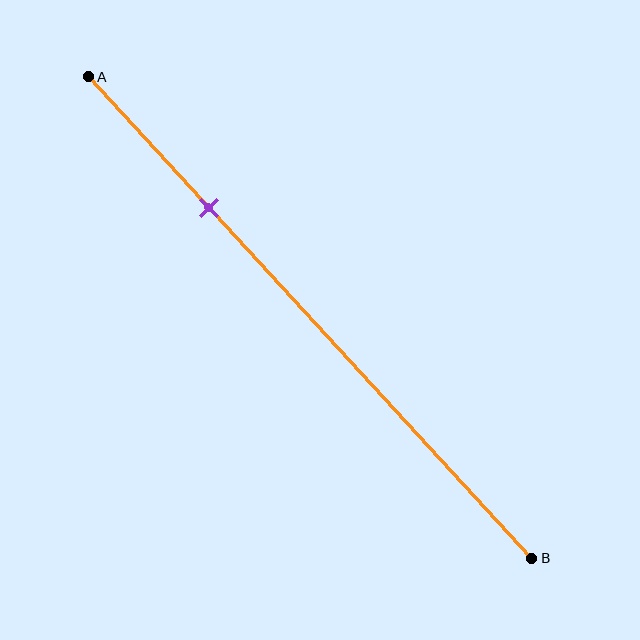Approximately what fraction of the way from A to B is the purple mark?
The purple mark is approximately 25% of the way from A to B.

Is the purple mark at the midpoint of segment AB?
No, the mark is at about 25% from A, not at the 50% midpoint.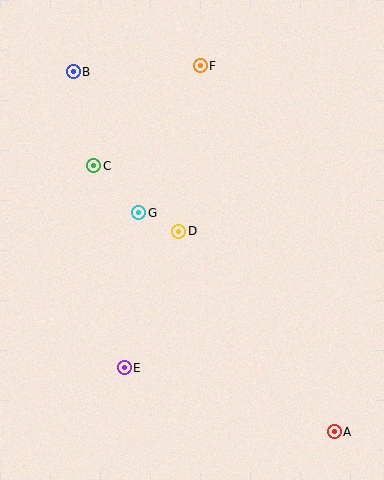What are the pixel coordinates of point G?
Point G is at (139, 213).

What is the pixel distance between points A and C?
The distance between A and C is 358 pixels.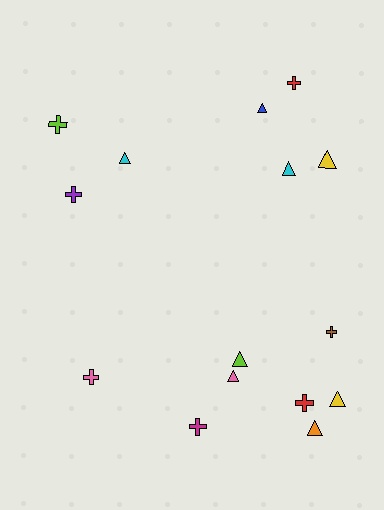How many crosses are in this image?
There are 7 crosses.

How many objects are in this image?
There are 15 objects.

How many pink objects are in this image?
There are 2 pink objects.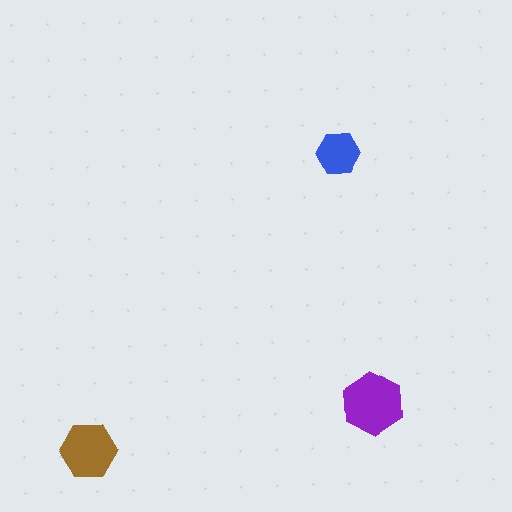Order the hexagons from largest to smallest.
the purple one, the brown one, the blue one.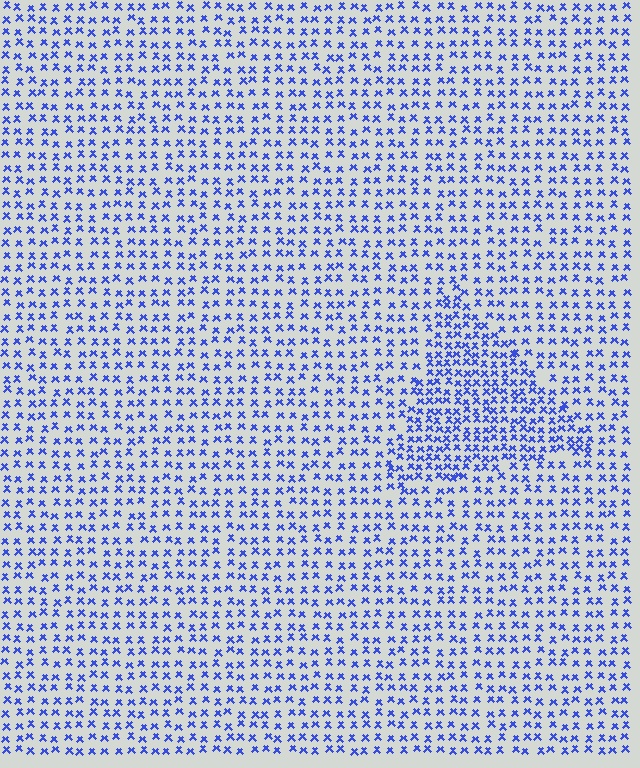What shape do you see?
I see a triangle.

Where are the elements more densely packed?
The elements are more densely packed inside the triangle boundary.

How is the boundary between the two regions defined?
The boundary is defined by a change in element density (approximately 1.7x ratio). All elements are the same color, size, and shape.